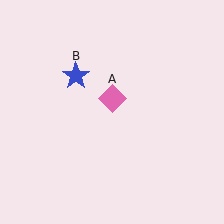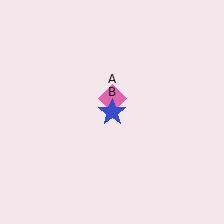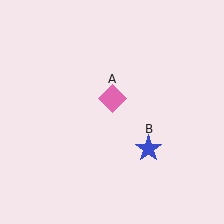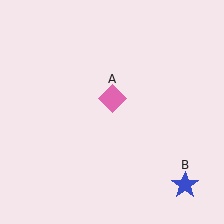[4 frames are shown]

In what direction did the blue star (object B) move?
The blue star (object B) moved down and to the right.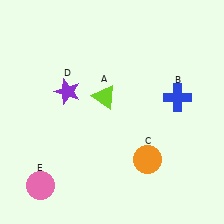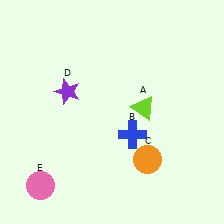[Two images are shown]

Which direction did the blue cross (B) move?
The blue cross (B) moved left.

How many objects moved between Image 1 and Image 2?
2 objects moved between the two images.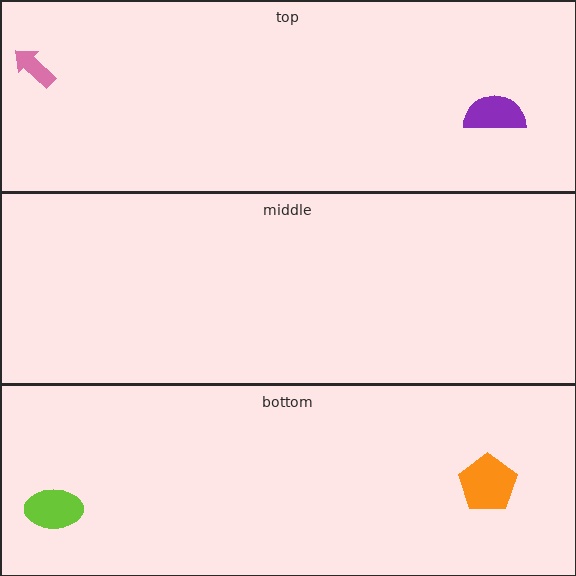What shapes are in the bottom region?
The orange pentagon, the lime ellipse.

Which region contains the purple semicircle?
The top region.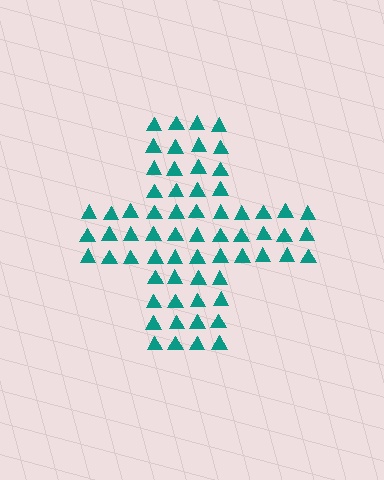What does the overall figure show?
The overall figure shows a cross.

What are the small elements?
The small elements are triangles.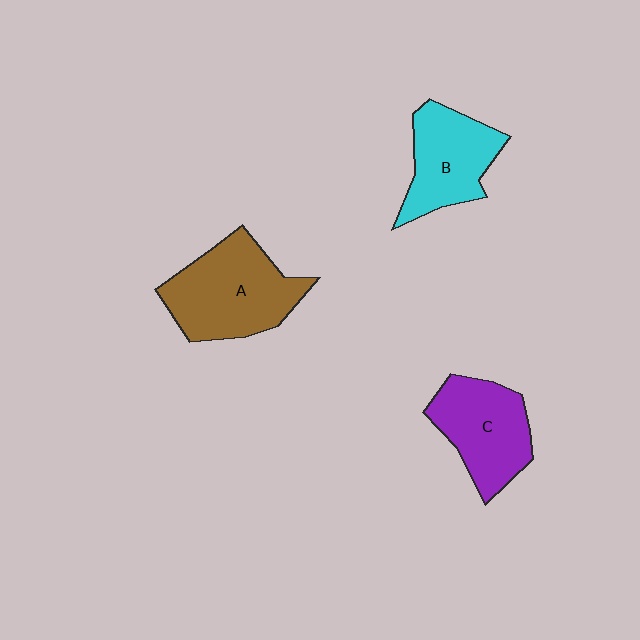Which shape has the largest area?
Shape A (brown).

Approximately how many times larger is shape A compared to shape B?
Approximately 1.3 times.